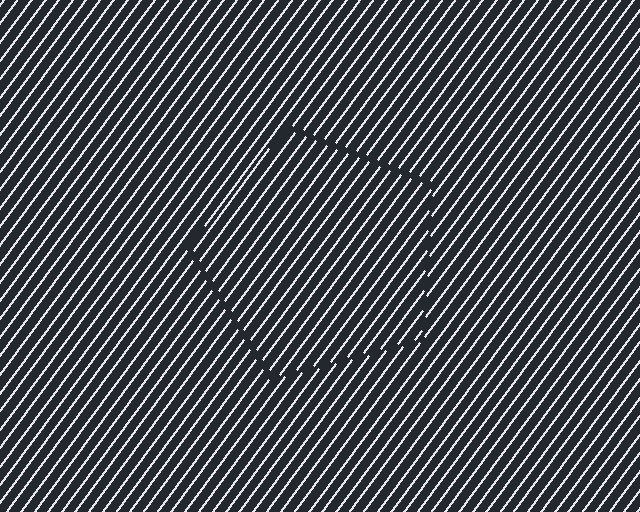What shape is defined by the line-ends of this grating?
An illusory pentagon. The interior of the shape contains the same grating, shifted by half a period — the contour is defined by the phase discontinuity where line-ends from the inner and outer gratings abut.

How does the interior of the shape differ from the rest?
The interior of the shape contains the same grating, shifted by half a period — the contour is defined by the phase discontinuity where line-ends from the inner and outer gratings abut.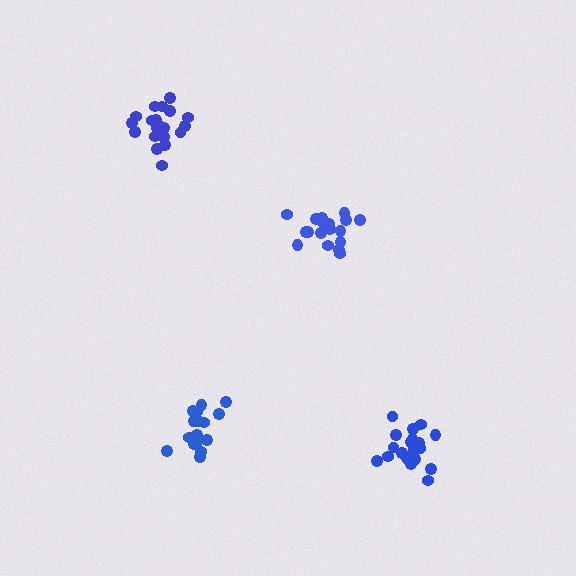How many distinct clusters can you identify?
There are 4 distinct clusters.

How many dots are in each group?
Group 1: 21 dots, Group 2: 17 dots, Group 3: 20 dots, Group 4: 20 dots (78 total).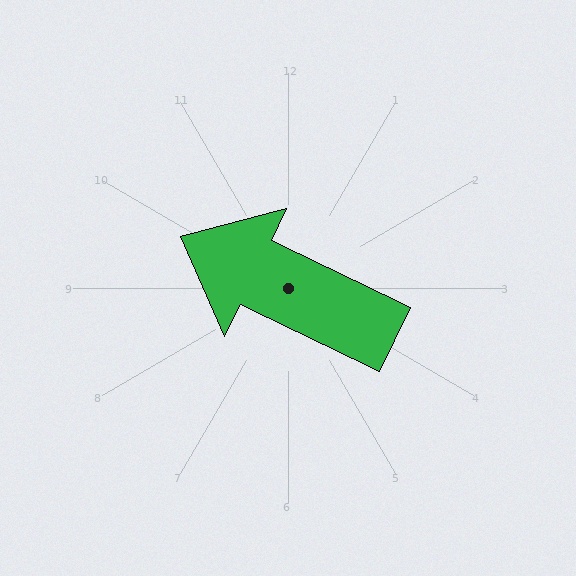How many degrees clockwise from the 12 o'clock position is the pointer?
Approximately 296 degrees.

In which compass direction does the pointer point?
Northwest.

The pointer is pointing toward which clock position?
Roughly 10 o'clock.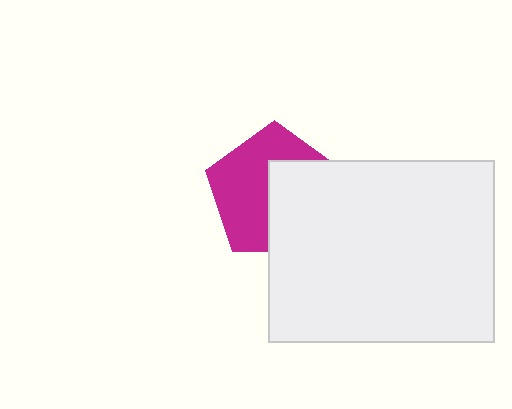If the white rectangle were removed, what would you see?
You would see the complete magenta pentagon.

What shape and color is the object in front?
The object in front is a white rectangle.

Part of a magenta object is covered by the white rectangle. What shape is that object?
It is a pentagon.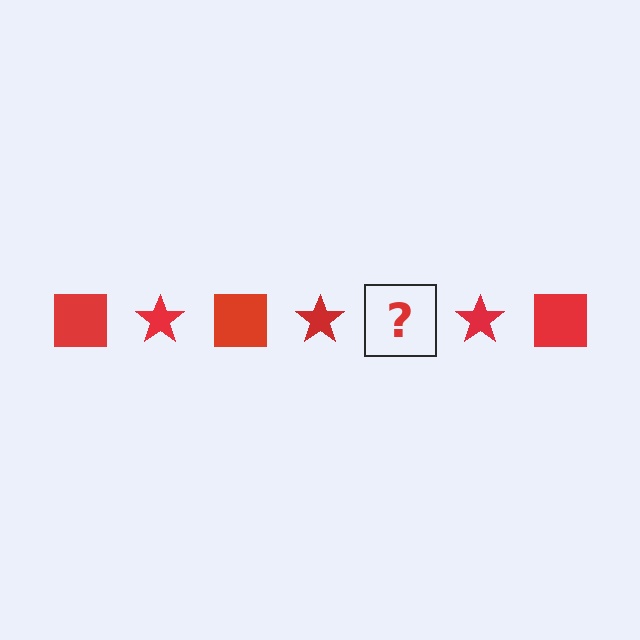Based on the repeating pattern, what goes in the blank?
The blank should be a red square.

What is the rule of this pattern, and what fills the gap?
The rule is that the pattern cycles through square, star shapes in red. The gap should be filled with a red square.